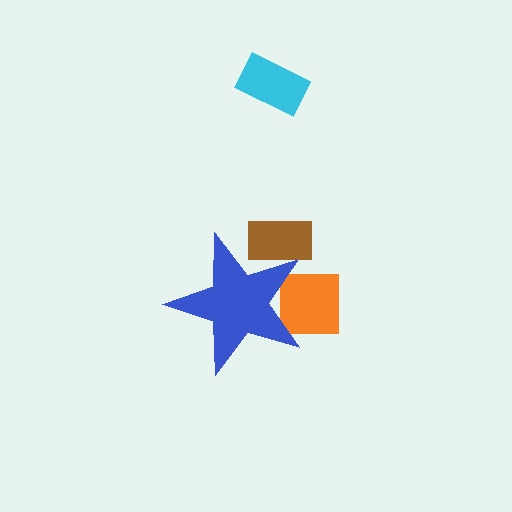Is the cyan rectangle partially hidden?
No, the cyan rectangle is fully visible.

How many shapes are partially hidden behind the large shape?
2 shapes are partially hidden.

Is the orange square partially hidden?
Yes, the orange square is partially hidden behind the blue star.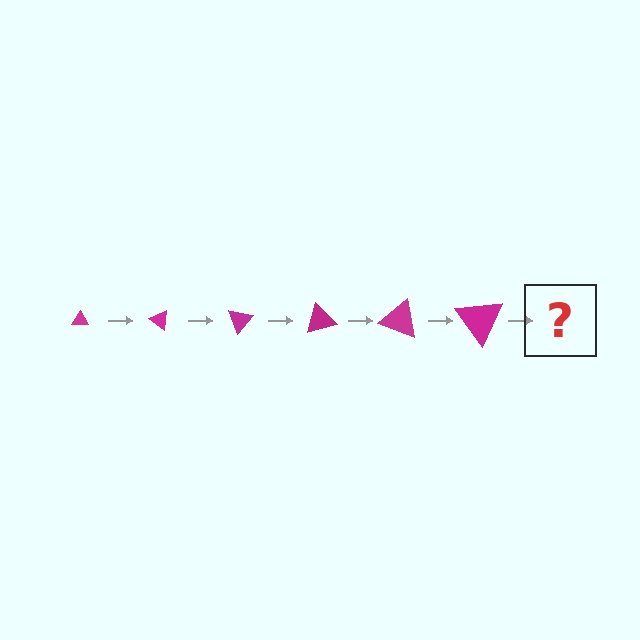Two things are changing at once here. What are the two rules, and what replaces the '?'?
The two rules are that the triangle grows larger each step and it rotates 35 degrees each step. The '?' should be a triangle, larger than the previous one and rotated 210 degrees from the start.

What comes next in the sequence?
The next element should be a triangle, larger than the previous one and rotated 210 degrees from the start.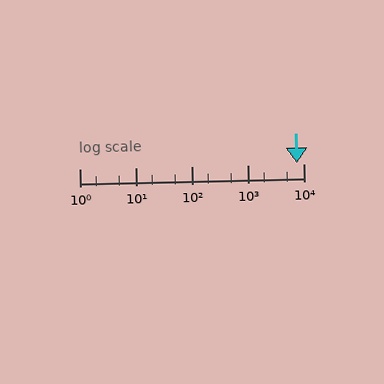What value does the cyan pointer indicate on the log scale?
The pointer indicates approximately 7600.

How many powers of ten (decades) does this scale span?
The scale spans 4 decades, from 1 to 10000.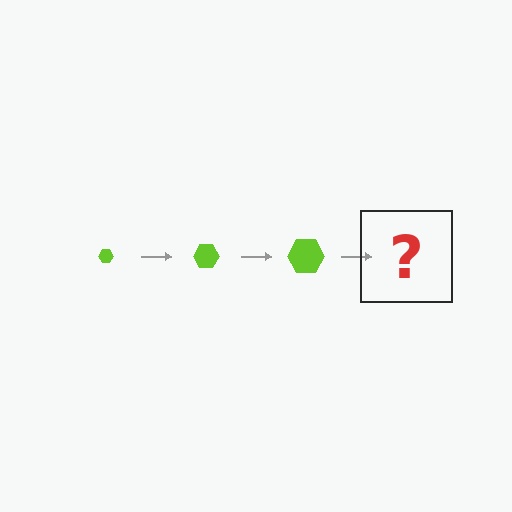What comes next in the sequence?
The next element should be a lime hexagon, larger than the previous one.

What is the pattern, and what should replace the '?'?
The pattern is that the hexagon gets progressively larger each step. The '?' should be a lime hexagon, larger than the previous one.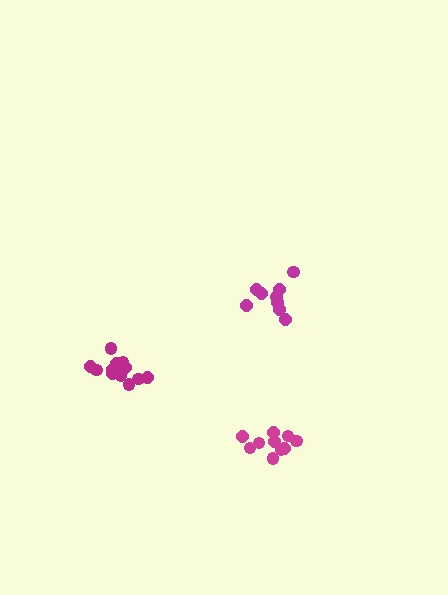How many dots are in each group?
Group 1: 10 dots, Group 2: 9 dots, Group 3: 12 dots (31 total).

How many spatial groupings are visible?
There are 3 spatial groupings.